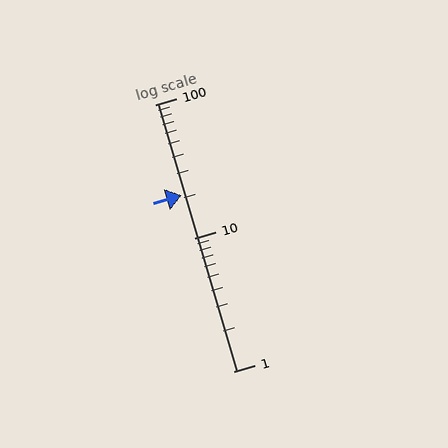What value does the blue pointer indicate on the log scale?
The pointer indicates approximately 21.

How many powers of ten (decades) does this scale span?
The scale spans 2 decades, from 1 to 100.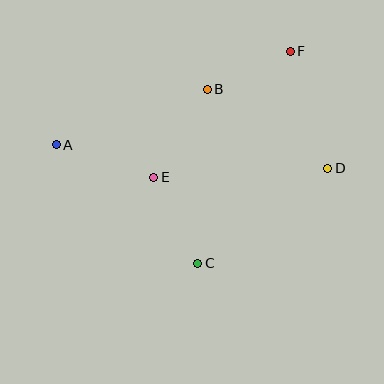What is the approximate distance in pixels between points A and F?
The distance between A and F is approximately 252 pixels.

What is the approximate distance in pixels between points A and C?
The distance between A and C is approximately 185 pixels.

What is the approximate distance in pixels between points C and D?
The distance between C and D is approximately 161 pixels.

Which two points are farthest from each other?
Points A and D are farthest from each other.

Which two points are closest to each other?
Points B and F are closest to each other.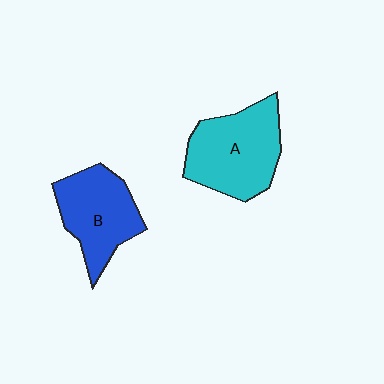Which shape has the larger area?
Shape A (cyan).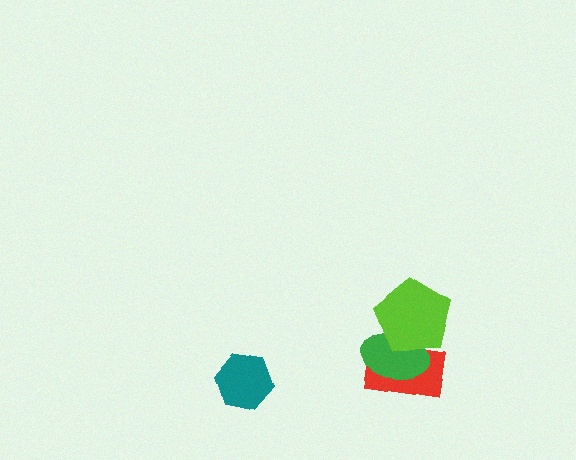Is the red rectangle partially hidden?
Yes, it is partially covered by another shape.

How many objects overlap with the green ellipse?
2 objects overlap with the green ellipse.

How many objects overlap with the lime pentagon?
2 objects overlap with the lime pentagon.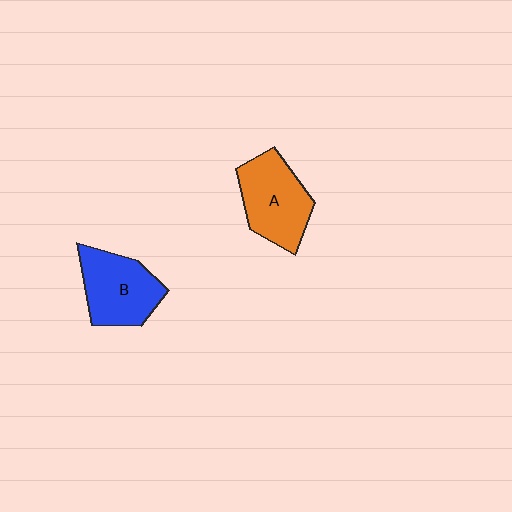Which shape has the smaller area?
Shape B (blue).